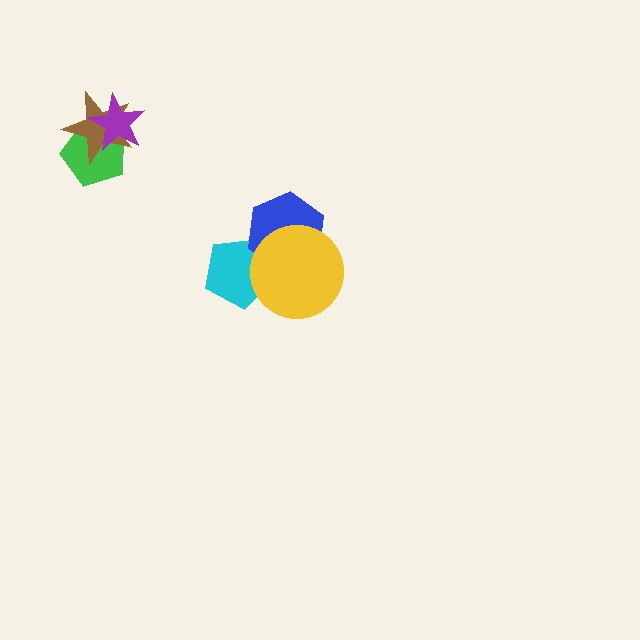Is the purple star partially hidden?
No, no other shape covers it.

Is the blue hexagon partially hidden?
Yes, it is partially covered by another shape.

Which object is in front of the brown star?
The purple star is in front of the brown star.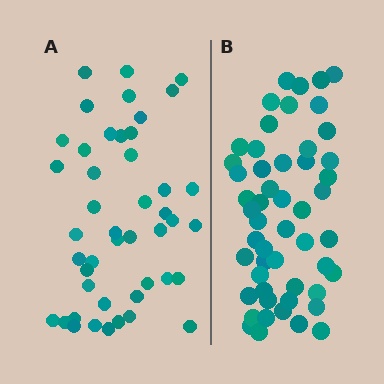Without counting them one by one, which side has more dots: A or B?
Region B (the right region) has more dots.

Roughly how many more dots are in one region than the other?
Region B has roughly 8 or so more dots than region A.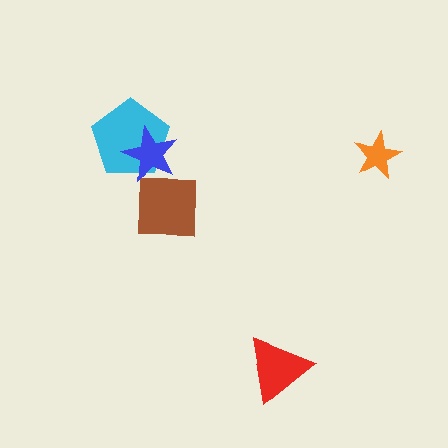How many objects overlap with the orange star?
0 objects overlap with the orange star.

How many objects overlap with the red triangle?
0 objects overlap with the red triangle.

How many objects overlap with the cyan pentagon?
1 object overlaps with the cyan pentagon.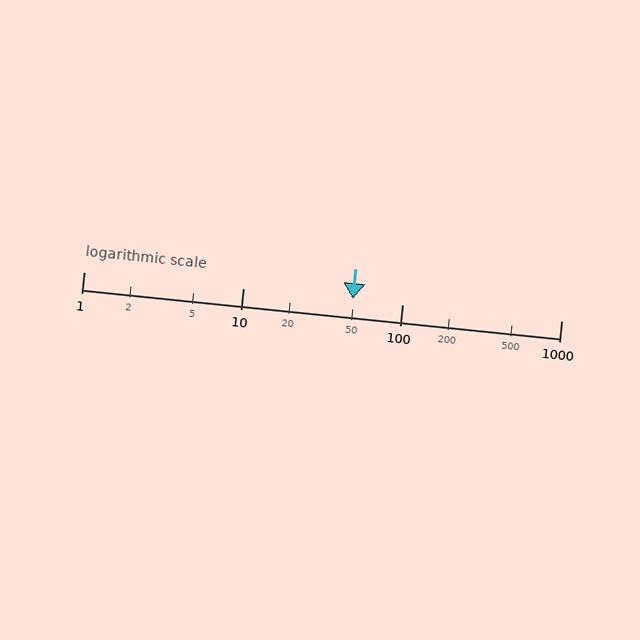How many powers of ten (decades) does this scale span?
The scale spans 3 decades, from 1 to 1000.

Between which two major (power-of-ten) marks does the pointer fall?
The pointer is between 10 and 100.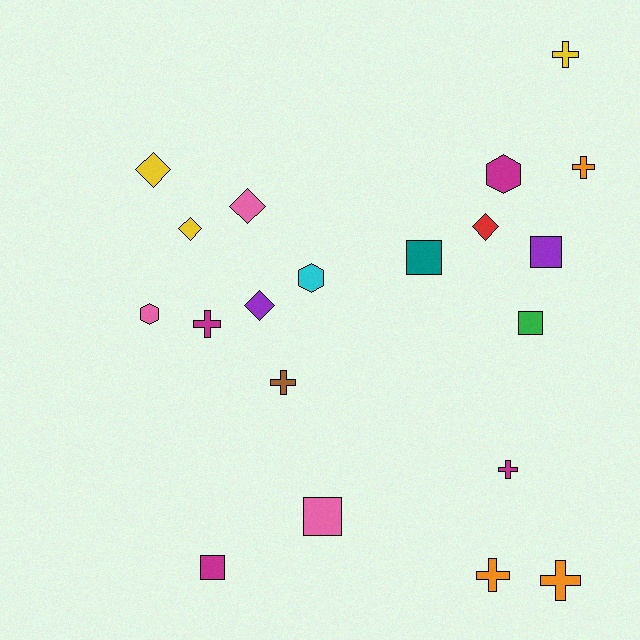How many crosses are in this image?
There are 7 crosses.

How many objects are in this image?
There are 20 objects.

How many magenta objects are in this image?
There are 4 magenta objects.